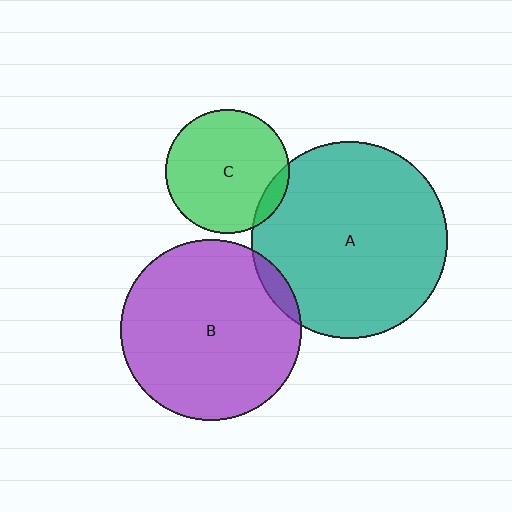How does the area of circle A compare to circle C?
Approximately 2.5 times.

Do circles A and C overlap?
Yes.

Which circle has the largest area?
Circle A (teal).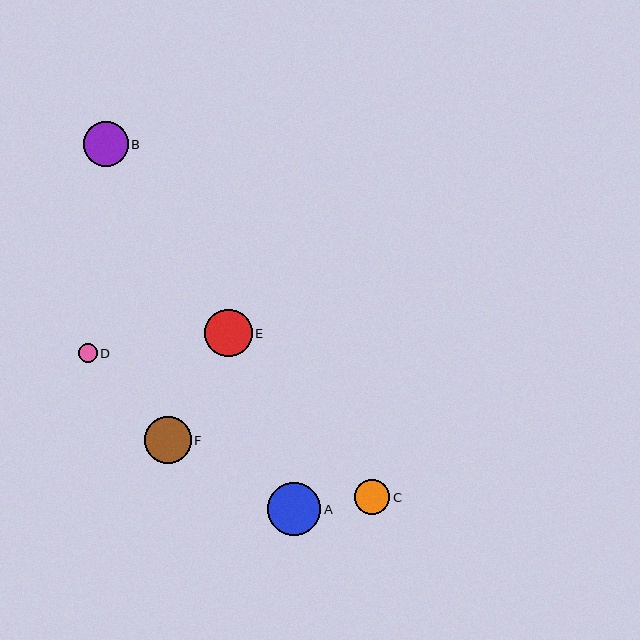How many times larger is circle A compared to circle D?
Circle A is approximately 2.8 times the size of circle D.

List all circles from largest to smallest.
From largest to smallest: A, E, F, B, C, D.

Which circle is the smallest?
Circle D is the smallest with a size of approximately 19 pixels.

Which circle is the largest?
Circle A is the largest with a size of approximately 53 pixels.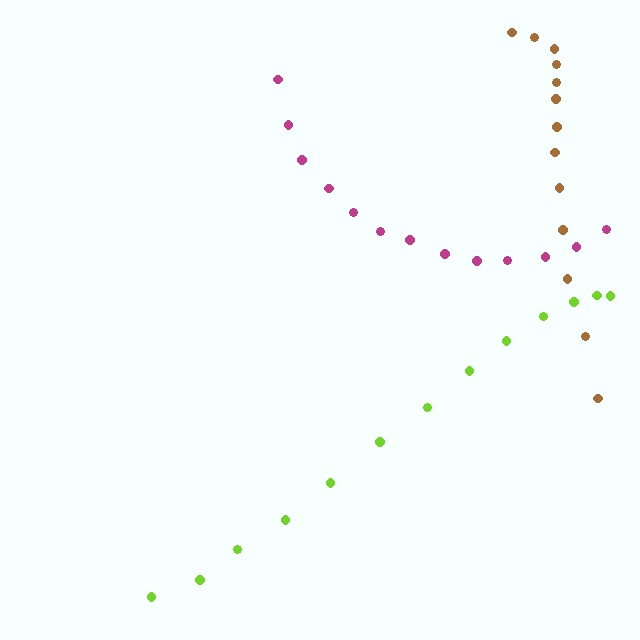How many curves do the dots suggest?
There are 3 distinct paths.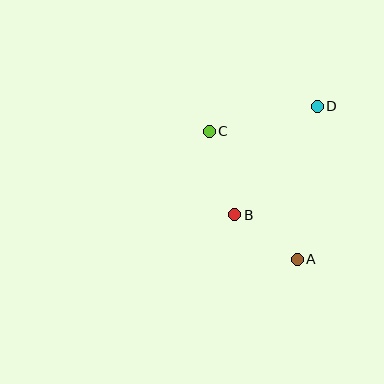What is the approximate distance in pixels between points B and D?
The distance between B and D is approximately 136 pixels.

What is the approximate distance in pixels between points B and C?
The distance between B and C is approximately 87 pixels.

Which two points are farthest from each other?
Points A and C are farthest from each other.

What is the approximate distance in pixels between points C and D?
The distance between C and D is approximately 111 pixels.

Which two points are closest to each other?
Points A and B are closest to each other.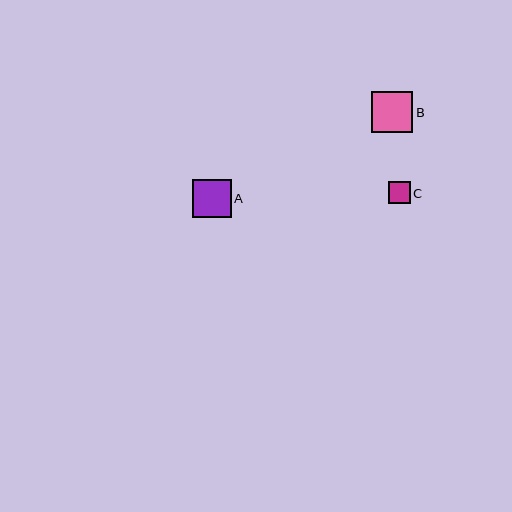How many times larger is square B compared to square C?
Square B is approximately 1.9 times the size of square C.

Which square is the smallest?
Square C is the smallest with a size of approximately 22 pixels.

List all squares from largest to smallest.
From largest to smallest: B, A, C.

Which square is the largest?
Square B is the largest with a size of approximately 41 pixels.